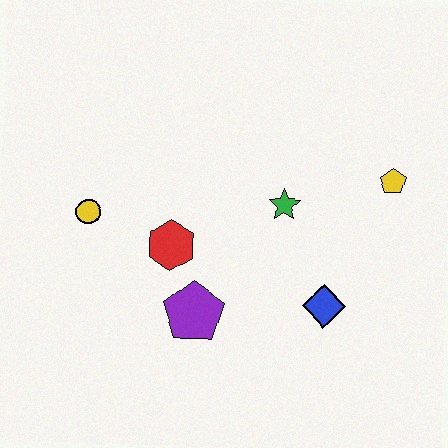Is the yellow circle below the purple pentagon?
No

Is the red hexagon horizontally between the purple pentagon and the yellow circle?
Yes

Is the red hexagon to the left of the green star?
Yes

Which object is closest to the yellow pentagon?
The green star is closest to the yellow pentagon.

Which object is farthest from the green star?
The yellow circle is farthest from the green star.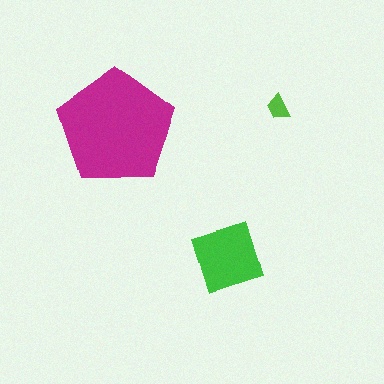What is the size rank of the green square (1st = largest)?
2nd.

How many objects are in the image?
There are 3 objects in the image.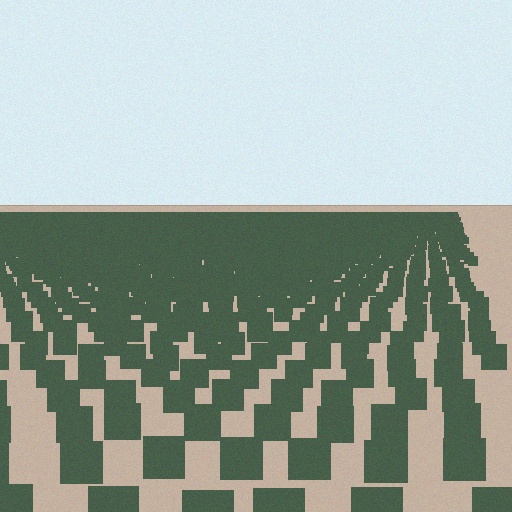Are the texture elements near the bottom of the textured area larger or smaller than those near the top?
Larger. Near the bottom, elements are closer to the viewer and appear at a bigger on-screen size.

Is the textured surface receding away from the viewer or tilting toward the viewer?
The surface is receding away from the viewer. Texture elements get smaller and denser toward the top.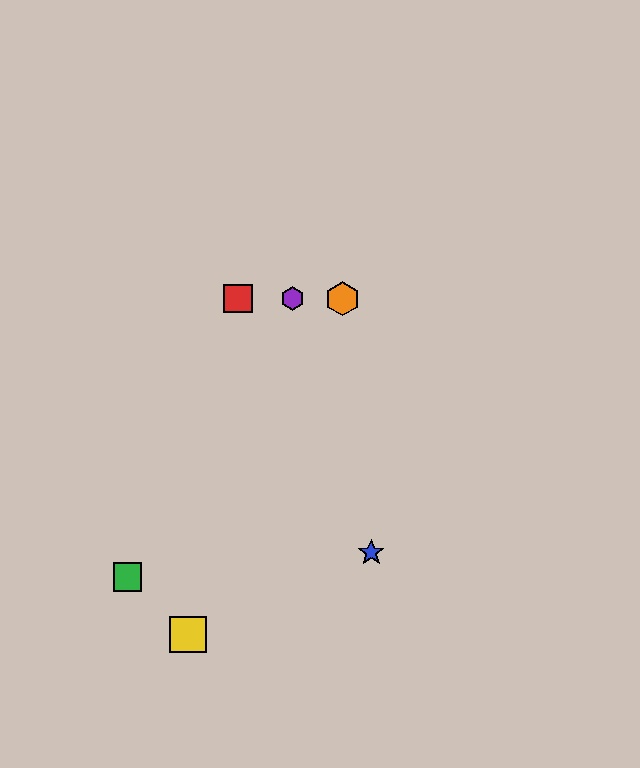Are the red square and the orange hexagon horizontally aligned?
Yes, both are at y≈299.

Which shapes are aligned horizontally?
The red square, the purple hexagon, the orange hexagon are aligned horizontally.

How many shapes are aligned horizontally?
3 shapes (the red square, the purple hexagon, the orange hexagon) are aligned horizontally.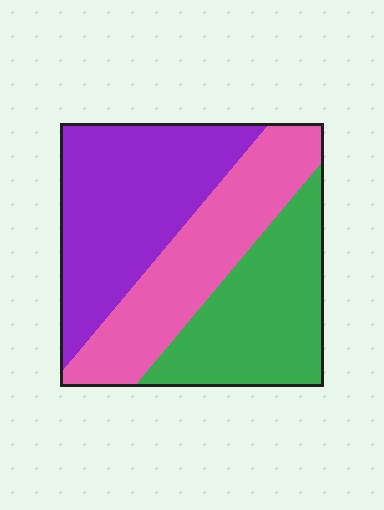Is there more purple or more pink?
Purple.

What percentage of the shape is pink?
Pink covers 31% of the shape.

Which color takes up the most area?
Purple, at roughly 40%.